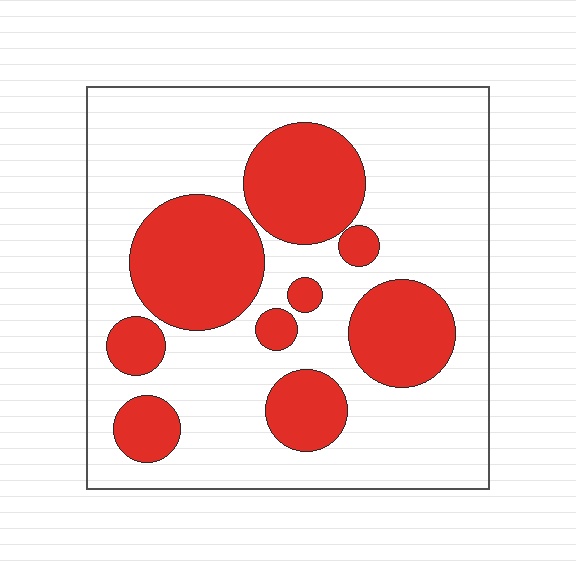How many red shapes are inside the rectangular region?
9.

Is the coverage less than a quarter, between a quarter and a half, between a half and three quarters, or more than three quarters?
Between a quarter and a half.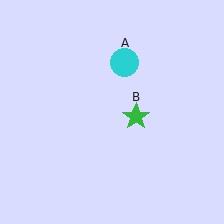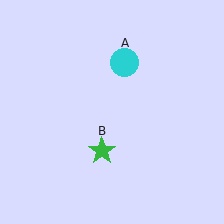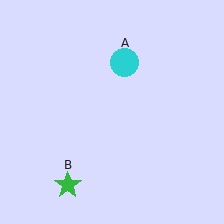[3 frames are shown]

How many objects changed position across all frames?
1 object changed position: green star (object B).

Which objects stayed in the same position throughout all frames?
Cyan circle (object A) remained stationary.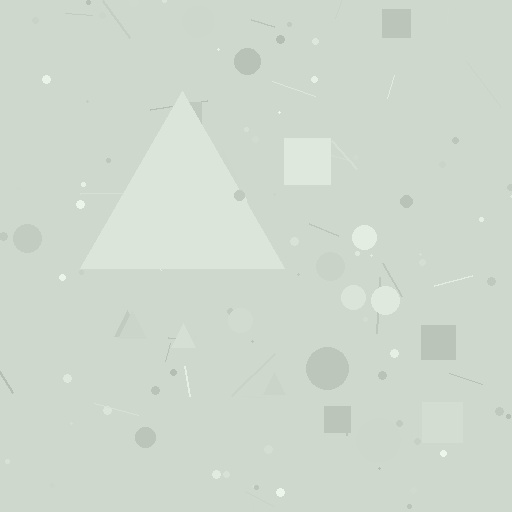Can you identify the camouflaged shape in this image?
The camouflaged shape is a triangle.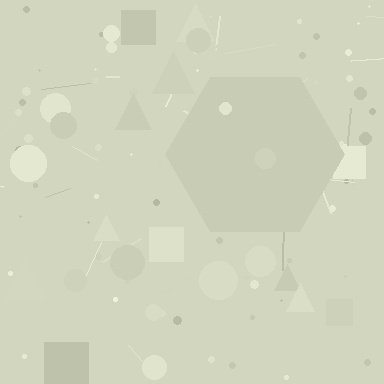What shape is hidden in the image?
A hexagon is hidden in the image.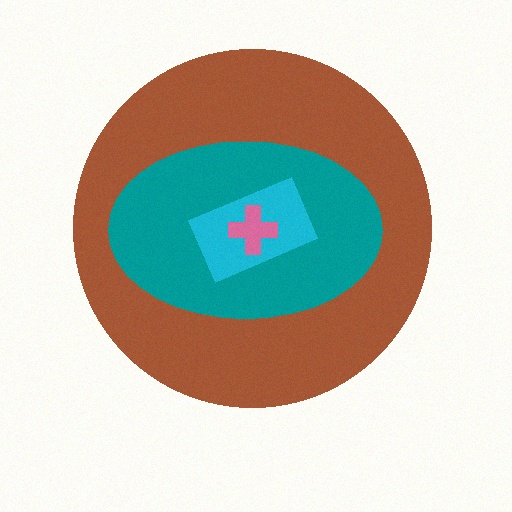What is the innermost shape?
The pink cross.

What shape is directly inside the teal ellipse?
The cyan rectangle.